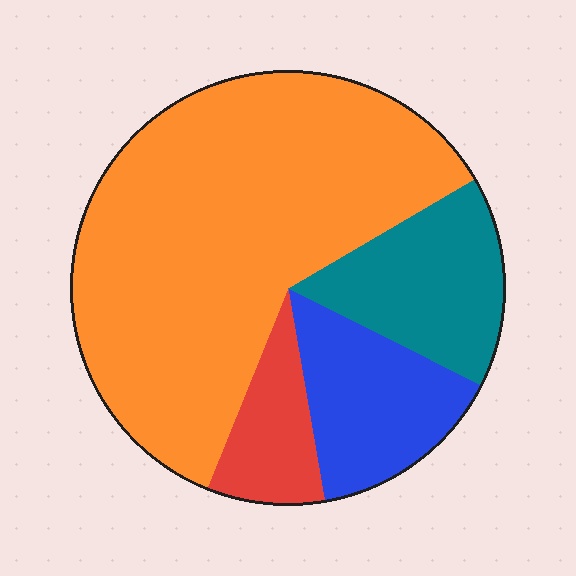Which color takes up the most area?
Orange, at roughly 60%.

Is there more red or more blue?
Blue.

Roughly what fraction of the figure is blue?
Blue covers roughly 15% of the figure.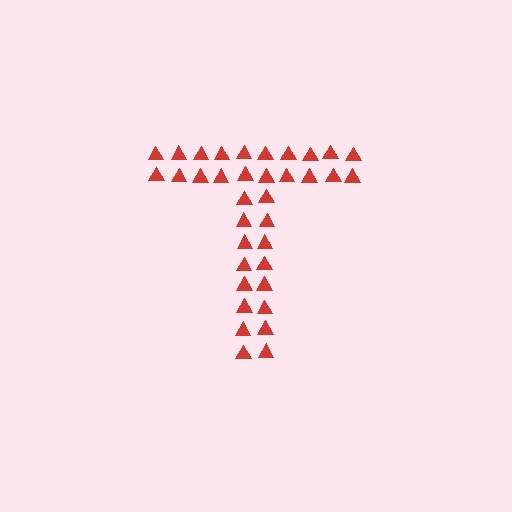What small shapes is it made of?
It is made of small triangles.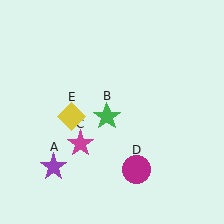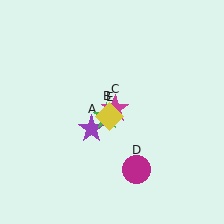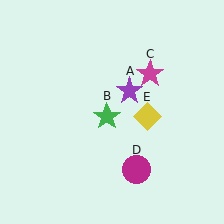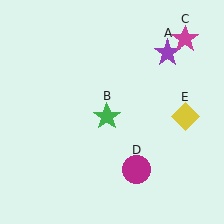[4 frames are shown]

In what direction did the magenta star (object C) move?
The magenta star (object C) moved up and to the right.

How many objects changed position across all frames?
3 objects changed position: purple star (object A), magenta star (object C), yellow diamond (object E).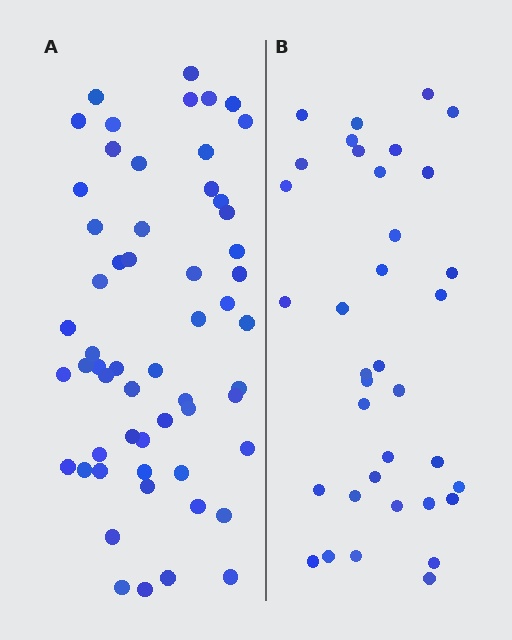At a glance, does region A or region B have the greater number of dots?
Region A (the left region) has more dots.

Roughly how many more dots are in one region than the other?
Region A has approximately 20 more dots than region B.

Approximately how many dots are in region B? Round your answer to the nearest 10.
About 40 dots. (The exact count is 36, which rounds to 40.)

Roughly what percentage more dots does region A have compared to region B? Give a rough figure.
About 60% more.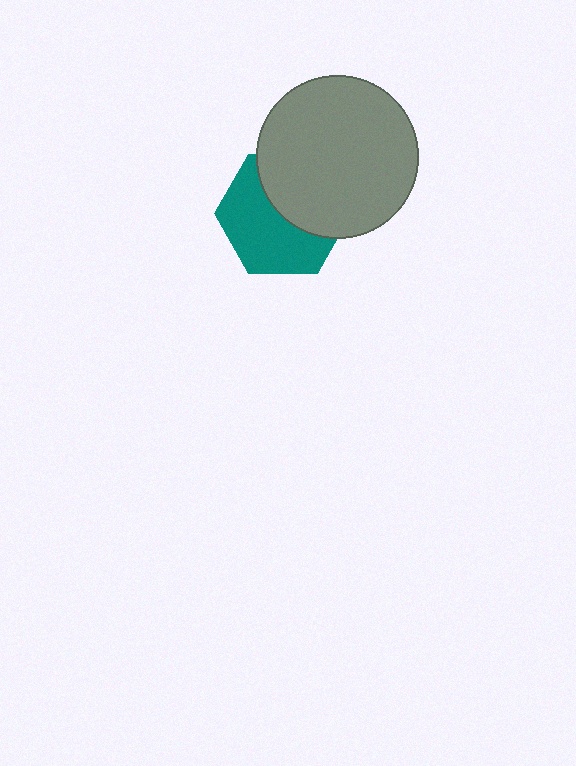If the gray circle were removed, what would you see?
You would see the complete teal hexagon.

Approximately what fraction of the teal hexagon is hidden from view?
Roughly 45% of the teal hexagon is hidden behind the gray circle.